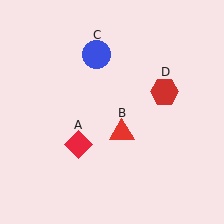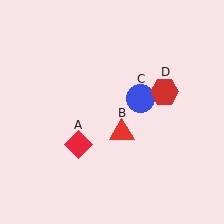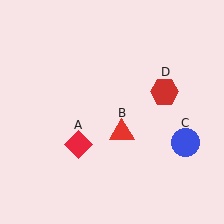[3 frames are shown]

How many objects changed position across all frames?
1 object changed position: blue circle (object C).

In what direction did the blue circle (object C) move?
The blue circle (object C) moved down and to the right.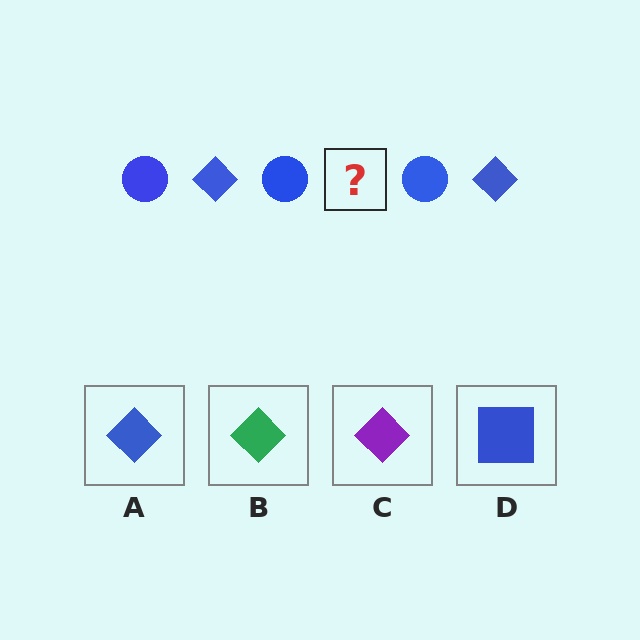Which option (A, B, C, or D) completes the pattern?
A.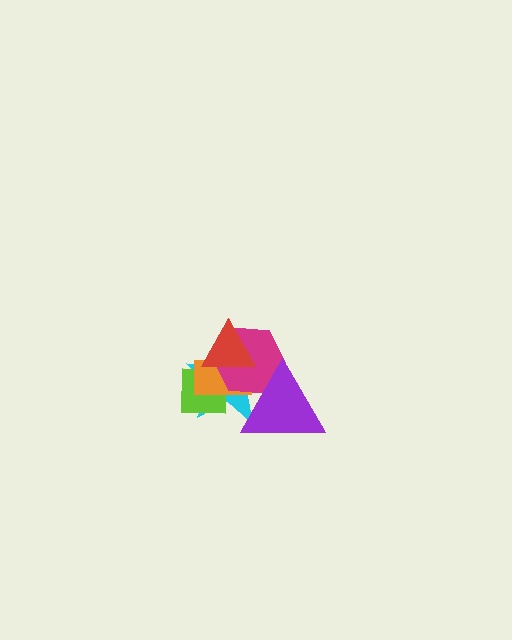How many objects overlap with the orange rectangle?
5 objects overlap with the orange rectangle.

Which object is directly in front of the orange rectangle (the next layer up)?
The magenta hexagon is directly in front of the orange rectangle.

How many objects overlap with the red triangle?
4 objects overlap with the red triangle.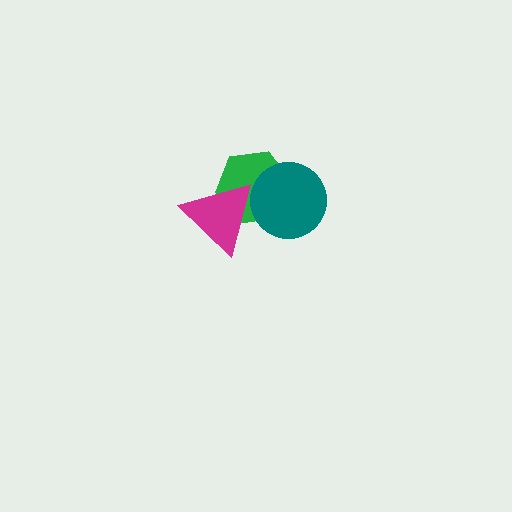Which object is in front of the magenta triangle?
The teal circle is in front of the magenta triangle.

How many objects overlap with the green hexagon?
2 objects overlap with the green hexagon.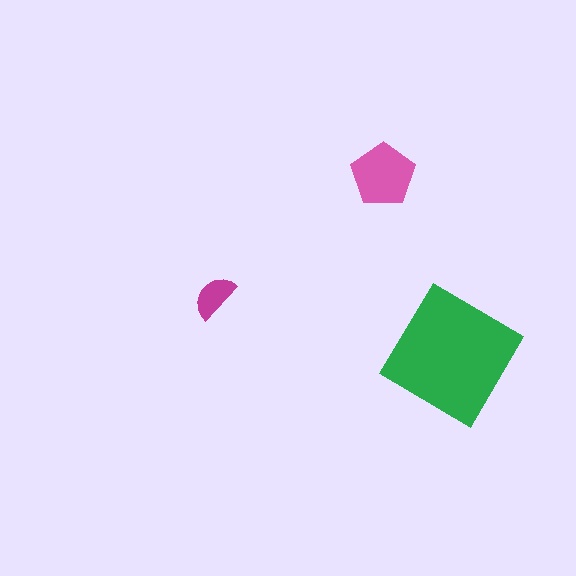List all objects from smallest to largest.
The magenta semicircle, the pink pentagon, the green diamond.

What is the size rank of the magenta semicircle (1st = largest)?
3rd.